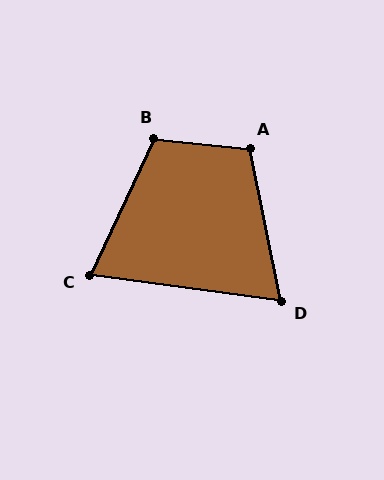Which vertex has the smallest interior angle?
D, at approximately 71 degrees.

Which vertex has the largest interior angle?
B, at approximately 109 degrees.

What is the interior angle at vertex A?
Approximately 107 degrees (obtuse).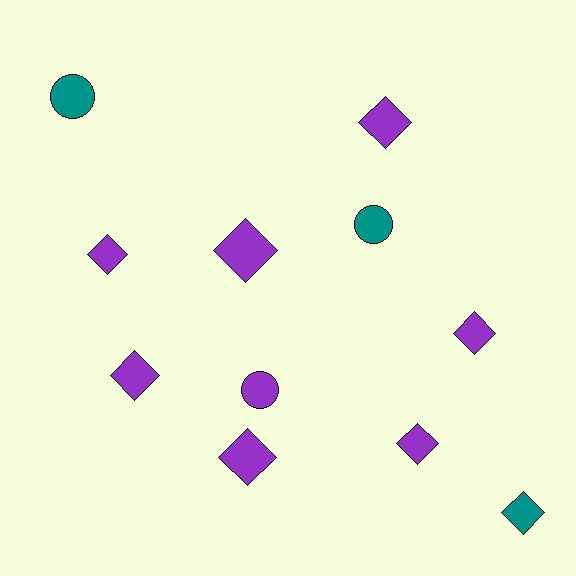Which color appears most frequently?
Purple, with 8 objects.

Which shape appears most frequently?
Diamond, with 8 objects.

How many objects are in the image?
There are 11 objects.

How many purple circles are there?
There is 1 purple circle.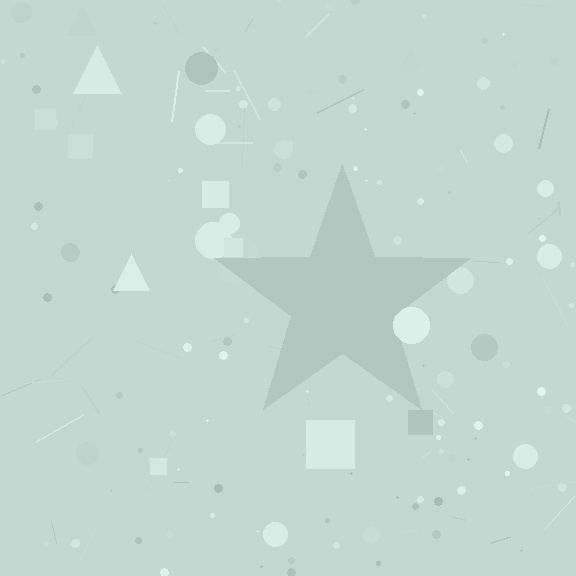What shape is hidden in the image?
A star is hidden in the image.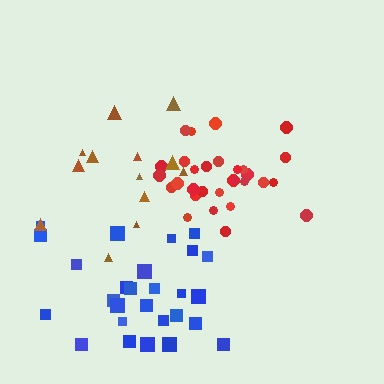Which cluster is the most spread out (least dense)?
Brown.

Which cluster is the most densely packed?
Red.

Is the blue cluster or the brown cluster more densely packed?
Blue.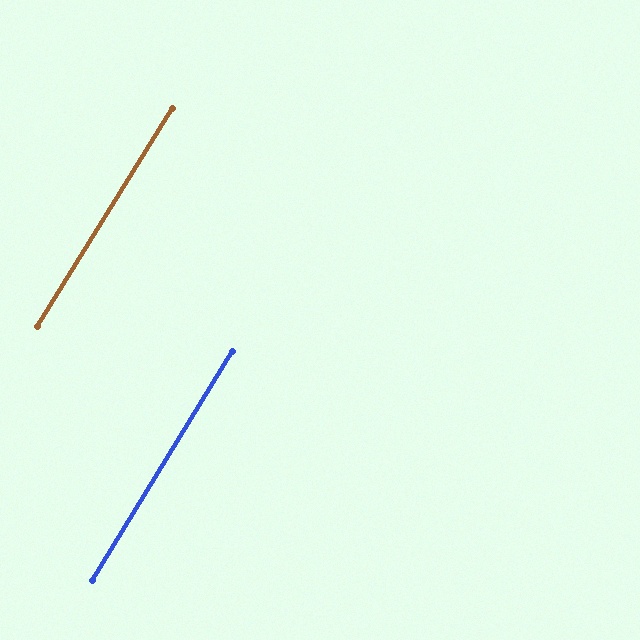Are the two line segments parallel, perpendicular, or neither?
Parallel — their directions differ by only 0.3°.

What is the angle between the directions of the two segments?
Approximately 0 degrees.